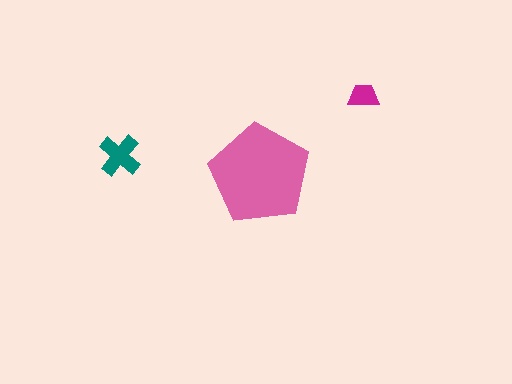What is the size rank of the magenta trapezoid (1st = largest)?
3rd.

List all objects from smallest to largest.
The magenta trapezoid, the teal cross, the pink pentagon.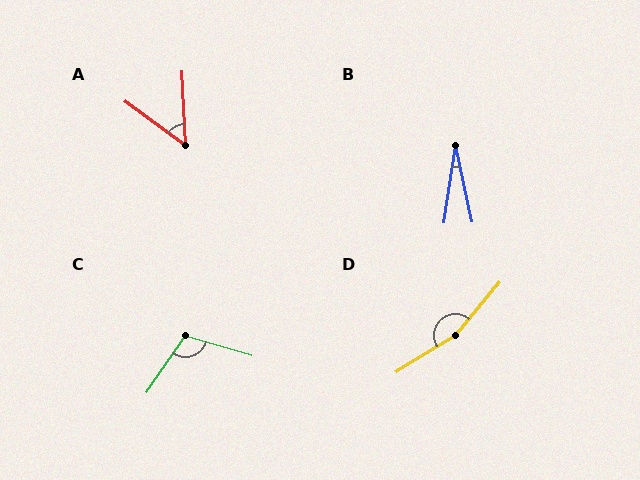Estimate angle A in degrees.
Approximately 51 degrees.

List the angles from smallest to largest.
B (20°), A (51°), C (108°), D (161°).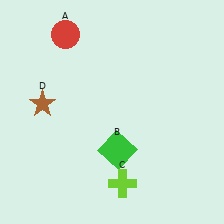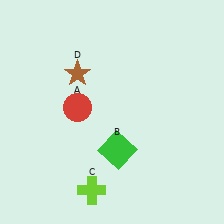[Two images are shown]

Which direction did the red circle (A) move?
The red circle (A) moved down.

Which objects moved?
The objects that moved are: the red circle (A), the lime cross (C), the brown star (D).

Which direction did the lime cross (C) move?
The lime cross (C) moved left.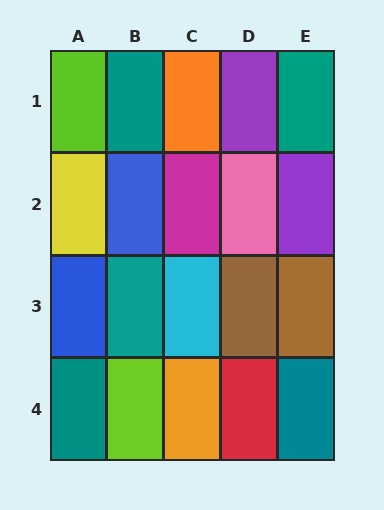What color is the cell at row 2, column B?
Blue.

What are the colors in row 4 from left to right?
Teal, lime, orange, red, teal.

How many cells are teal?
5 cells are teal.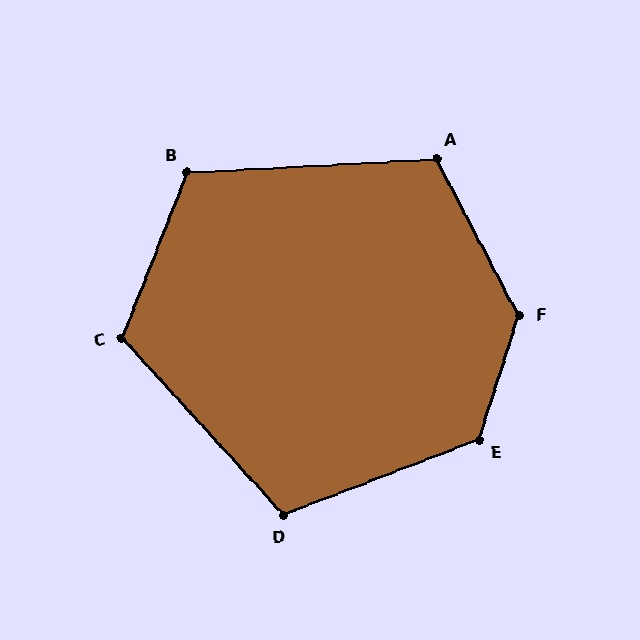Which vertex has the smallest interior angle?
D, at approximately 111 degrees.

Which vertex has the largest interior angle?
F, at approximately 134 degrees.